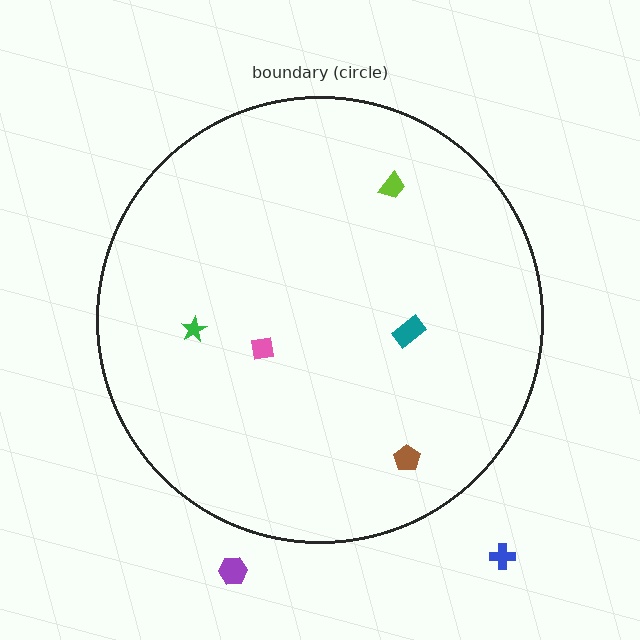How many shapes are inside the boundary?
5 inside, 2 outside.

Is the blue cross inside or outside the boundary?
Outside.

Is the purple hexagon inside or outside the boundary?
Outside.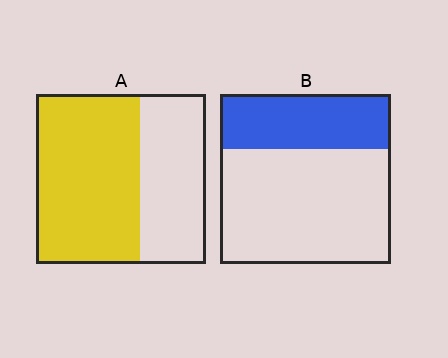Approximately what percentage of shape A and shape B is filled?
A is approximately 60% and B is approximately 30%.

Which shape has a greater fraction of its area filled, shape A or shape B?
Shape A.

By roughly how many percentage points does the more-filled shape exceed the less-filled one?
By roughly 30 percentage points (A over B).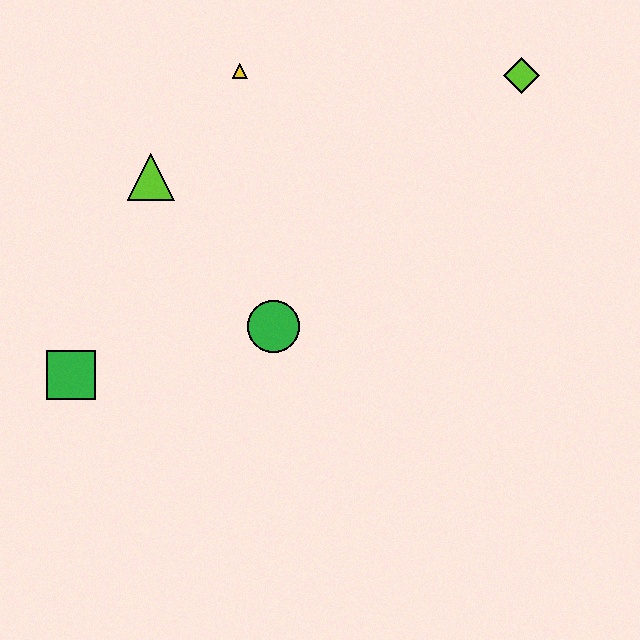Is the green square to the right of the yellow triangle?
No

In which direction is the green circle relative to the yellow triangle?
The green circle is below the yellow triangle.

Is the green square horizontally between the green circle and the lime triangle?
No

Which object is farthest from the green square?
The lime diamond is farthest from the green square.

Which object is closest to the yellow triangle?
The lime triangle is closest to the yellow triangle.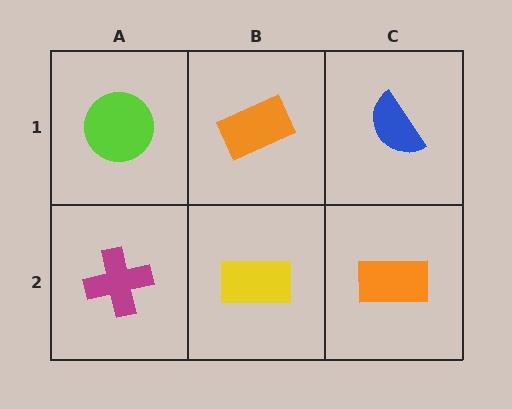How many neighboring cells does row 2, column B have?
3.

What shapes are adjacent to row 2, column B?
An orange rectangle (row 1, column B), a magenta cross (row 2, column A), an orange rectangle (row 2, column C).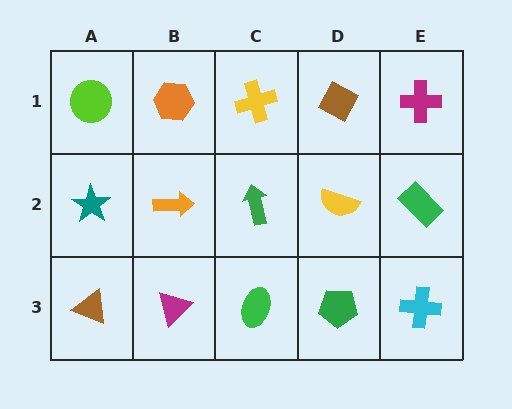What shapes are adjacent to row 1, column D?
A yellow semicircle (row 2, column D), a yellow cross (row 1, column C), a magenta cross (row 1, column E).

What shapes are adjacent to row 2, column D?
A brown diamond (row 1, column D), a green pentagon (row 3, column D), a green arrow (row 2, column C), a green rectangle (row 2, column E).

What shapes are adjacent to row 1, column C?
A green arrow (row 2, column C), an orange hexagon (row 1, column B), a brown diamond (row 1, column D).